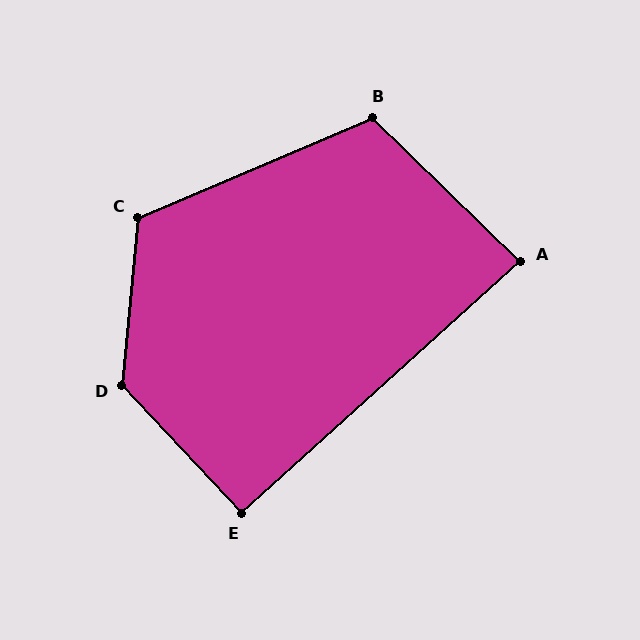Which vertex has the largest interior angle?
D, at approximately 131 degrees.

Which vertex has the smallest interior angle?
A, at approximately 86 degrees.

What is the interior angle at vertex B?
Approximately 113 degrees (obtuse).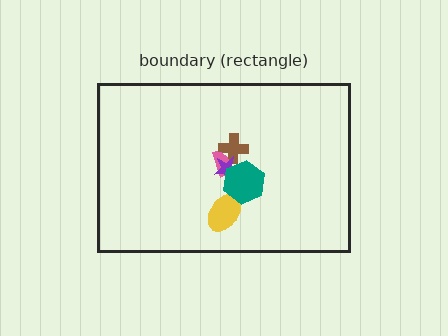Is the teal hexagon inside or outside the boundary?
Inside.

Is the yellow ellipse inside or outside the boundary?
Inside.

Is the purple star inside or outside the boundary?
Inside.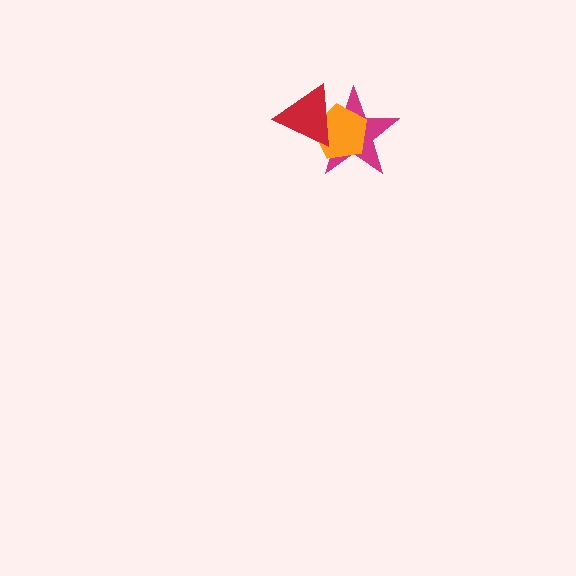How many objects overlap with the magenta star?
2 objects overlap with the magenta star.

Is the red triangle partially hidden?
No, no other shape covers it.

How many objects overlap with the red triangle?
2 objects overlap with the red triangle.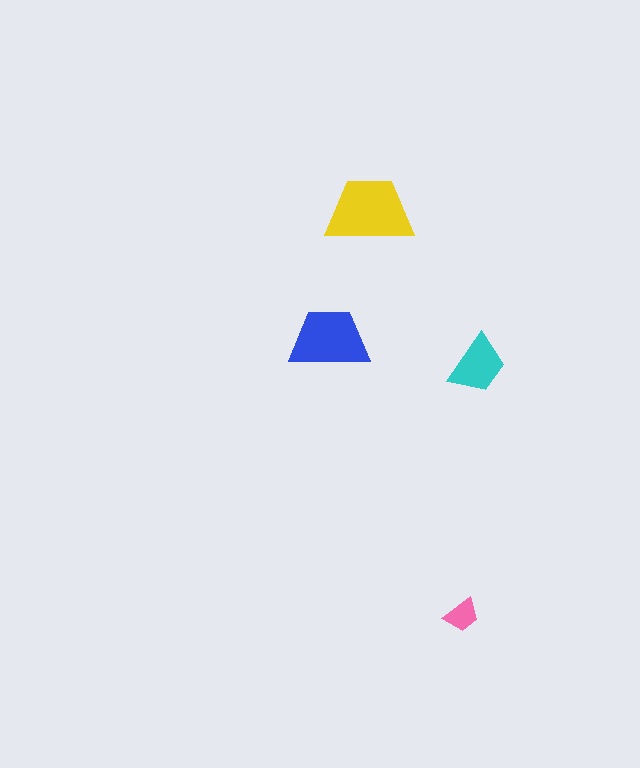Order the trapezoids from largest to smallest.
the yellow one, the blue one, the cyan one, the pink one.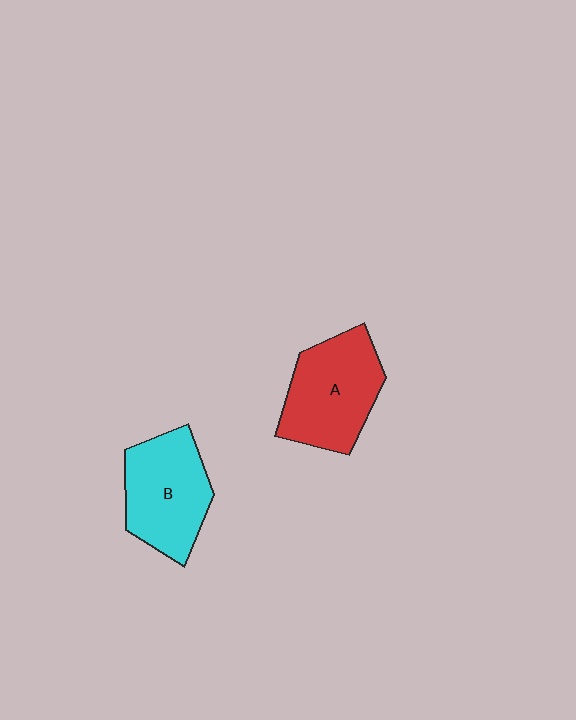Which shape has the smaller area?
Shape B (cyan).